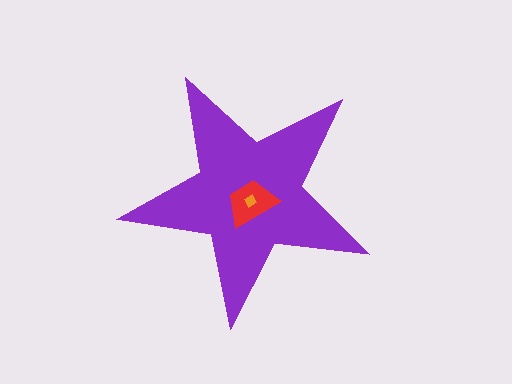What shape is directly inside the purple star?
The red trapezoid.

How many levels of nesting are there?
3.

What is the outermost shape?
The purple star.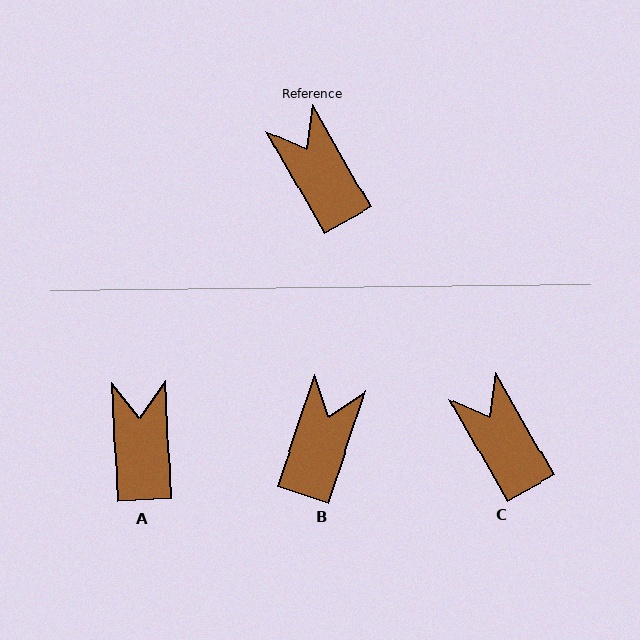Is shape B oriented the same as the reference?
No, it is off by about 48 degrees.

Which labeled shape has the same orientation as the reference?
C.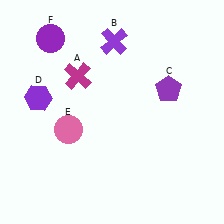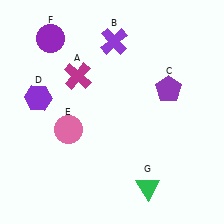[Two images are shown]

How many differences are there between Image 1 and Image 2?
There is 1 difference between the two images.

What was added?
A green triangle (G) was added in Image 2.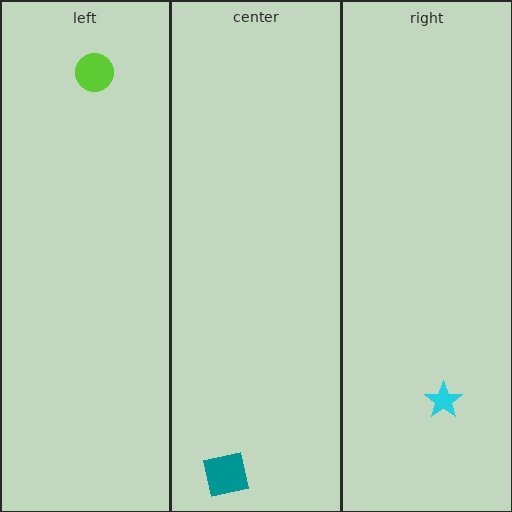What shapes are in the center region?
The teal square.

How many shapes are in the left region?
1.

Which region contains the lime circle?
The left region.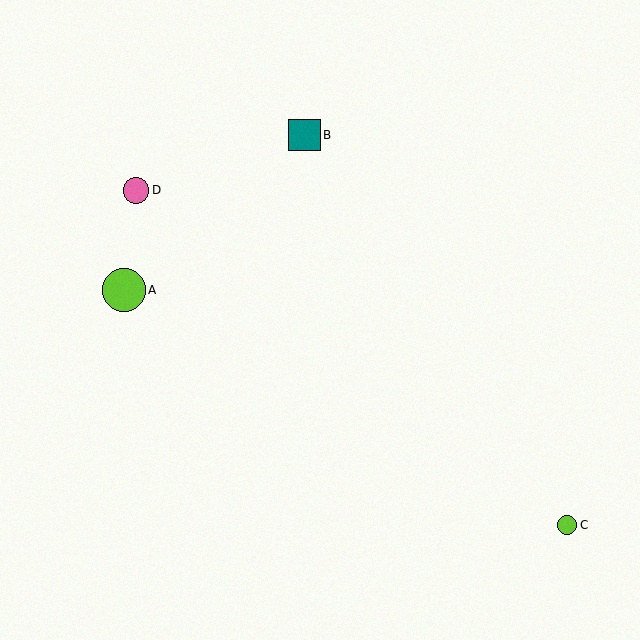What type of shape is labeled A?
Shape A is a lime circle.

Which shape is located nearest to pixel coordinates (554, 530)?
The lime circle (labeled C) at (567, 525) is nearest to that location.